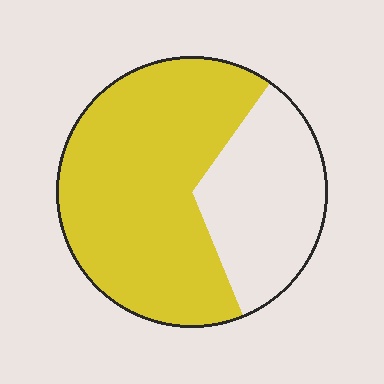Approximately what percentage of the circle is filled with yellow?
Approximately 65%.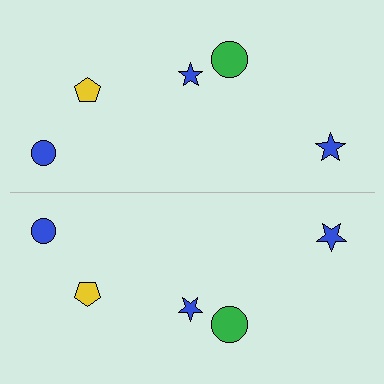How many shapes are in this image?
There are 10 shapes in this image.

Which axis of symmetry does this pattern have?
The pattern has a horizontal axis of symmetry running through the center of the image.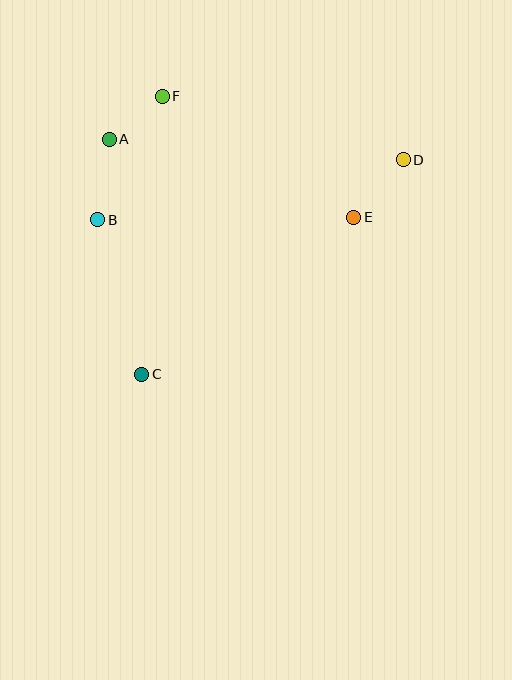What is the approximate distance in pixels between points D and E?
The distance between D and E is approximately 76 pixels.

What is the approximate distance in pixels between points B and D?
The distance between B and D is approximately 311 pixels.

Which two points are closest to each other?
Points A and F are closest to each other.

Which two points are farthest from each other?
Points C and D are farthest from each other.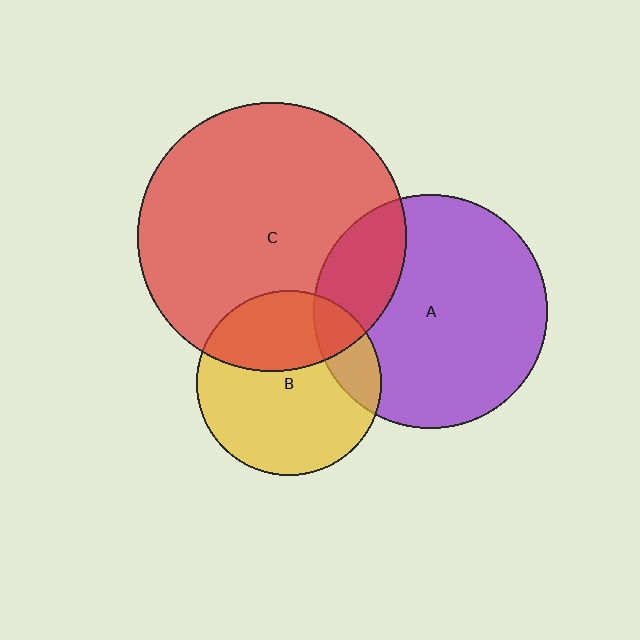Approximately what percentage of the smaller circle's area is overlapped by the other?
Approximately 35%.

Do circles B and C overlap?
Yes.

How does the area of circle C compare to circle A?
Approximately 1.3 times.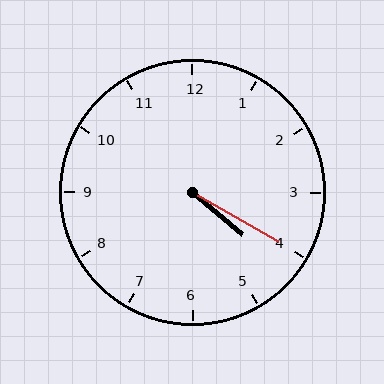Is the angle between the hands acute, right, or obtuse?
It is acute.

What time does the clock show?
4:20.